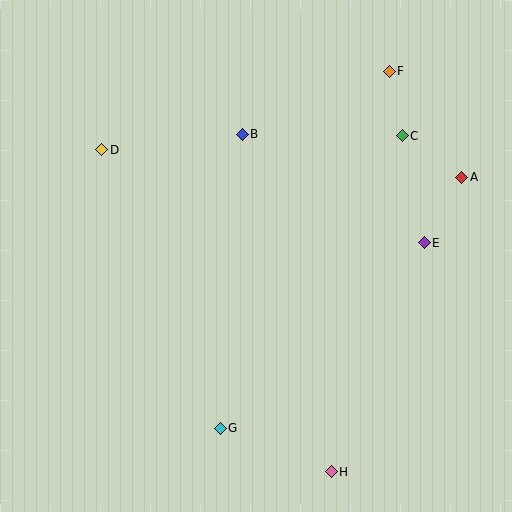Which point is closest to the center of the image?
Point B at (242, 134) is closest to the center.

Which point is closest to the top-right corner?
Point F is closest to the top-right corner.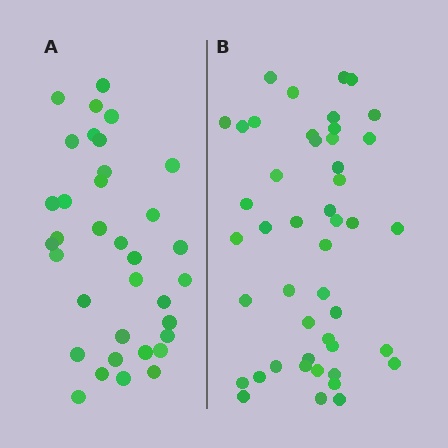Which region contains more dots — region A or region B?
Region B (the right region) has more dots.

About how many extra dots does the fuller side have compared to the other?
Region B has roughly 12 or so more dots than region A.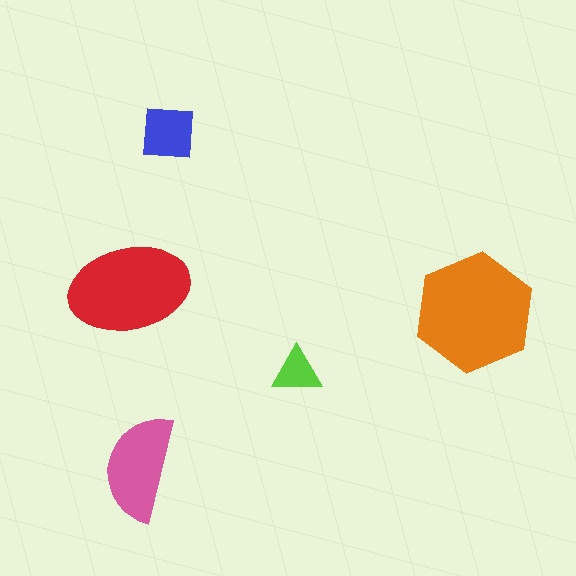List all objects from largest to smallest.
The orange hexagon, the red ellipse, the pink semicircle, the blue square, the lime triangle.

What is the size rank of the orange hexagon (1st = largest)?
1st.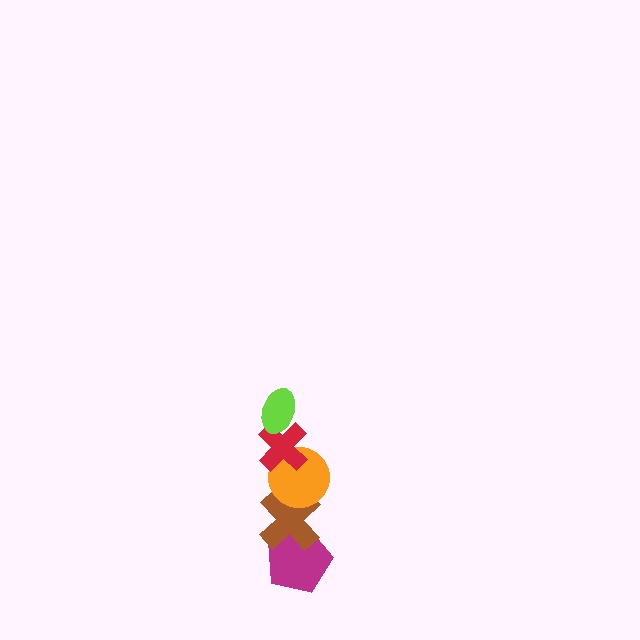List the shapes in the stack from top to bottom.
From top to bottom: the lime ellipse, the red cross, the orange circle, the brown cross, the magenta pentagon.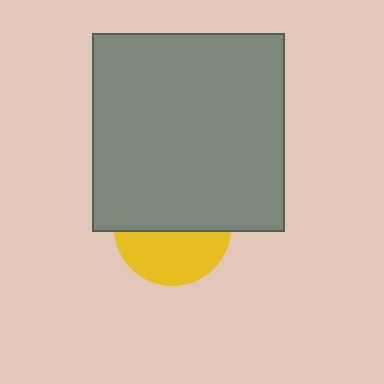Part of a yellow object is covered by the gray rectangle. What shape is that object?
It is a circle.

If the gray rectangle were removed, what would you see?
You would see the complete yellow circle.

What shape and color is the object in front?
The object in front is a gray rectangle.